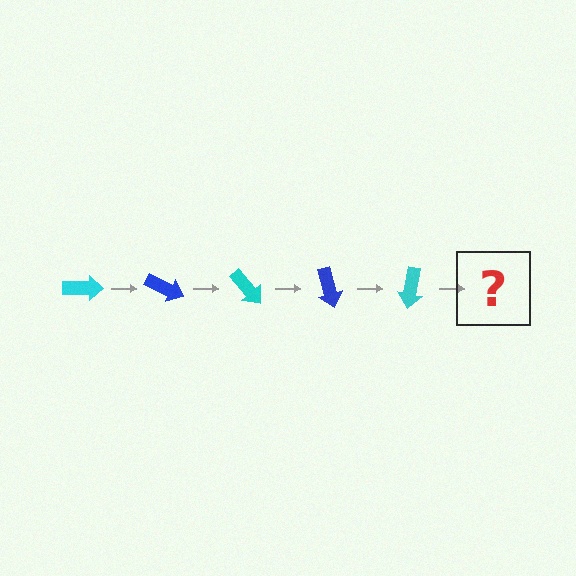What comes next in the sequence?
The next element should be a blue arrow, rotated 125 degrees from the start.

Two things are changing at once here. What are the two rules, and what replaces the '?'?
The two rules are that it rotates 25 degrees each step and the color cycles through cyan and blue. The '?' should be a blue arrow, rotated 125 degrees from the start.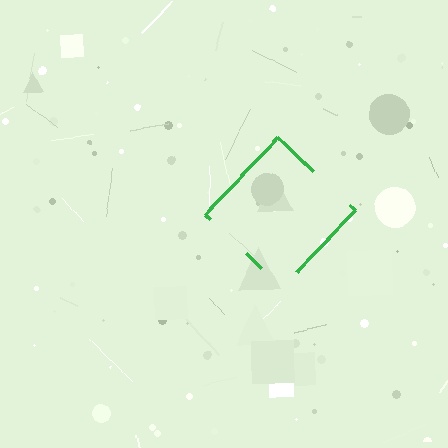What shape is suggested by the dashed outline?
The dashed outline suggests a diamond.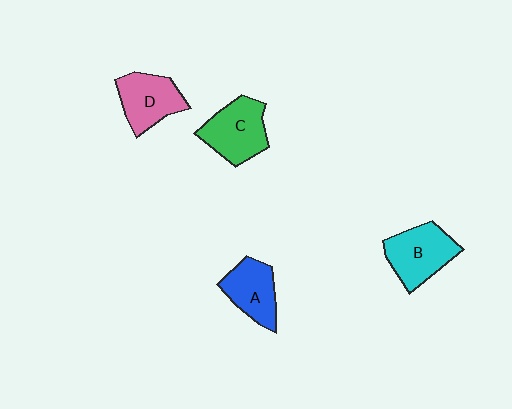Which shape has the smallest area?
Shape A (blue).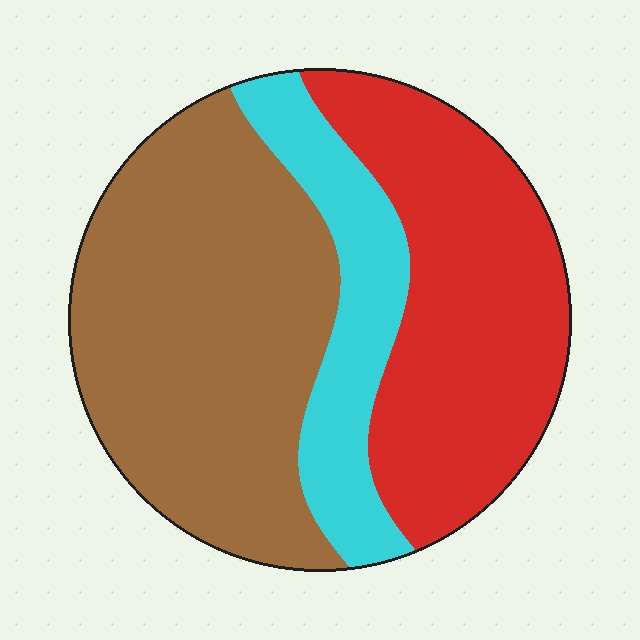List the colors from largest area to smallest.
From largest to smallest: brown, red, cyan.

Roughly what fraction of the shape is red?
Red covers 36% of the shape.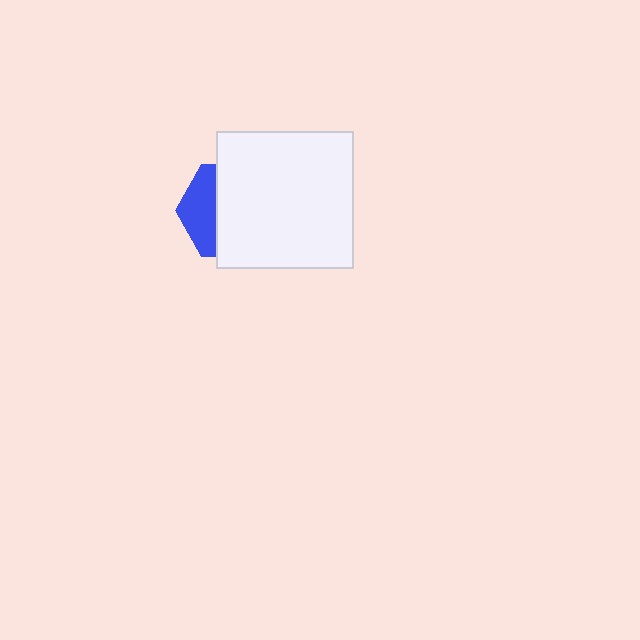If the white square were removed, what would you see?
You would see the complete blue hexagon.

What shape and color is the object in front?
The object in front is a white square.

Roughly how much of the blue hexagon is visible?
A small part of it is visible (roughly 34%).